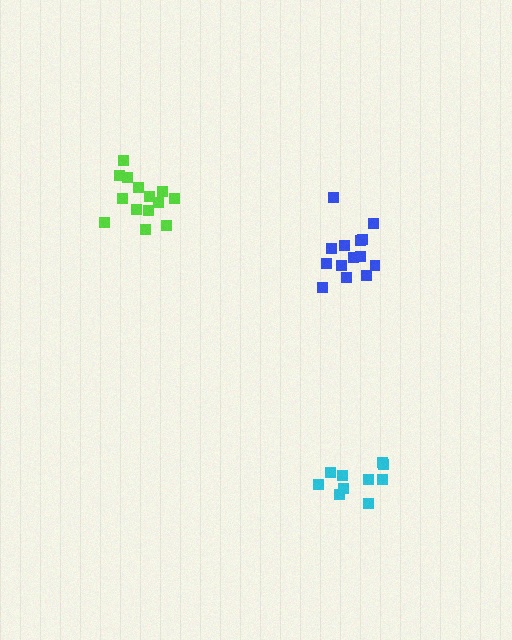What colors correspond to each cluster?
The clusters are colored: cyan, blue, lime.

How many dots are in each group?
Group 1: 10 dots, Group 2: 14 dots, Group 3: 14 dots (38 total).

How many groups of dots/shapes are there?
There are 3 groups.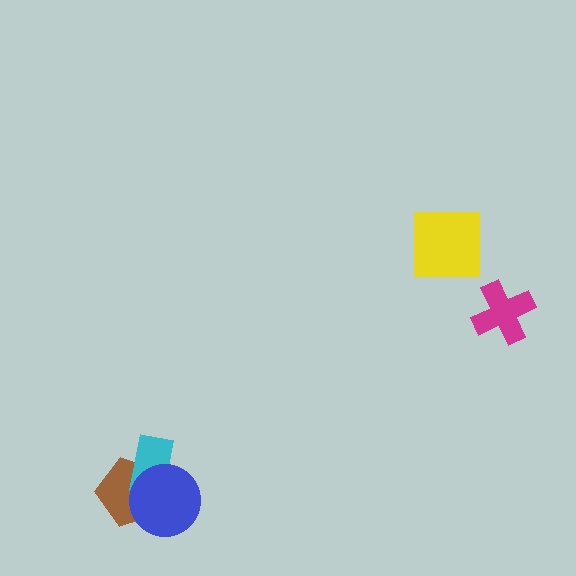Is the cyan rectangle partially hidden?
Yes, it is partially covered by another shape.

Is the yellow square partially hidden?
No, no other shape covers it.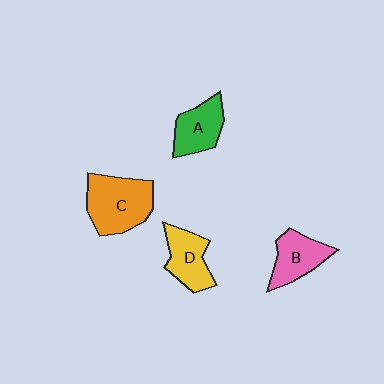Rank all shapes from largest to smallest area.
From largest to smallest: C (orange), D (yellow), B (pink), A (green).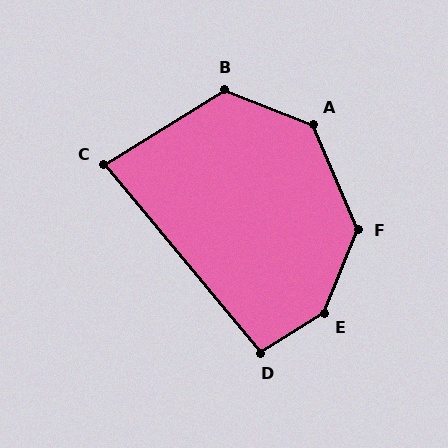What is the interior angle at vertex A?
Approximately 134 degrees (obtuse).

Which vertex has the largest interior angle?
E, at approximately 144 degrees.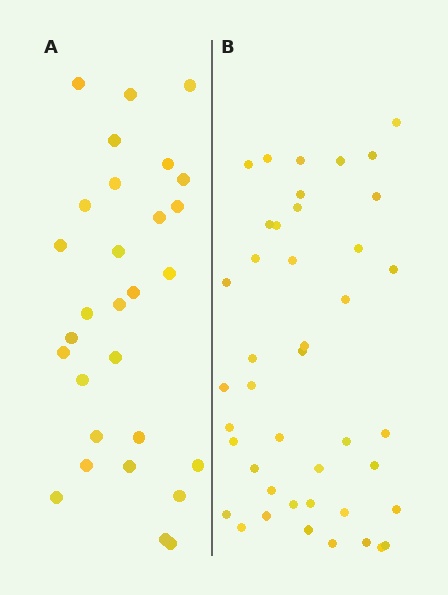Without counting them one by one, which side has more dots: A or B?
Region B (the right region) has more dots.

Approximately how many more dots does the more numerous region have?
Region B has approximately 15 more dots than region A.